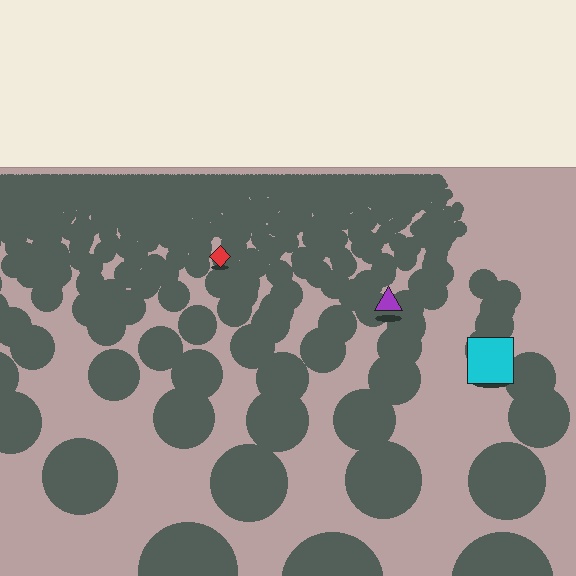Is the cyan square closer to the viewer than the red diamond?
Yes. The cyan square is closer — you can tell from the texture gradient: the ground texture is coarser near it.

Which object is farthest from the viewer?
The red diamond is farthest from the viewer. It appears smaller and the ground texture around it is denser.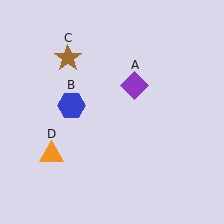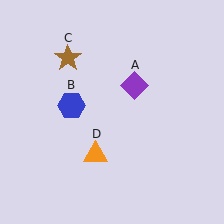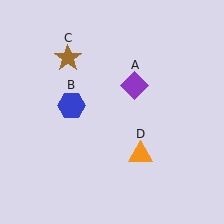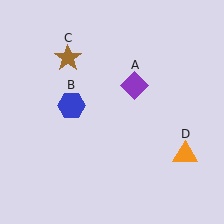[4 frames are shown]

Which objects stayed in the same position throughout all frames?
Purple diamond (object A) and blue hexagon (object B) and brown star (object C) remained stationary.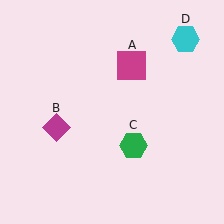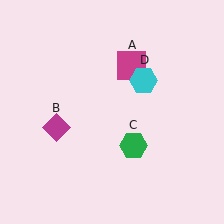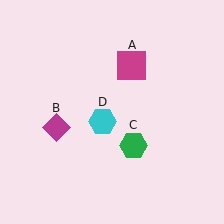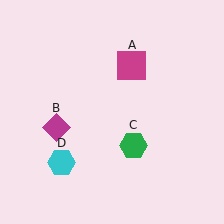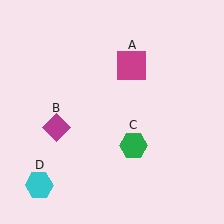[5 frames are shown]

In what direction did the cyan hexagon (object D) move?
The cyan hexagon (object D) moved down and to the left.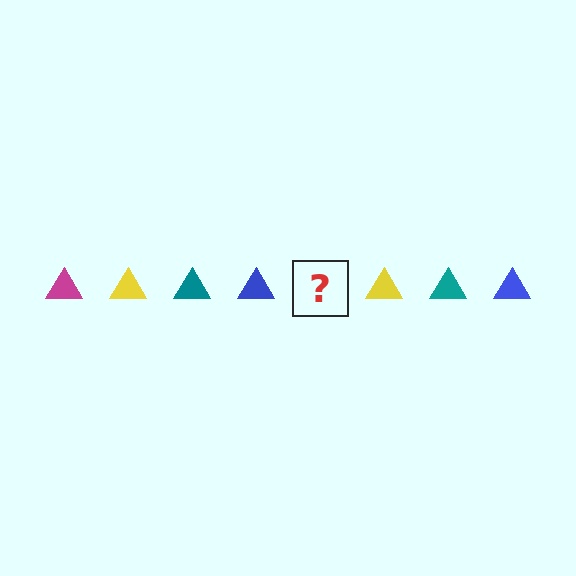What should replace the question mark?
The question mark should be replaced with a magenta triangle.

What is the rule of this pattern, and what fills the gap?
The rule is that the pattern cycles through magenta, yellow, teal, blue triangles. The gap should be filled with a magenta triangle.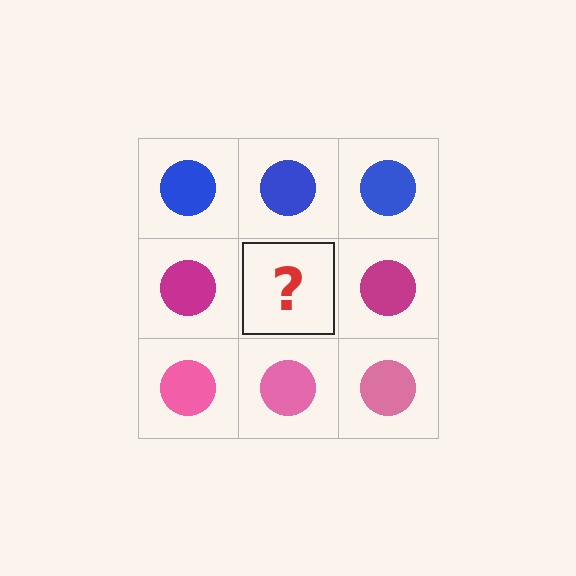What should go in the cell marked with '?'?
The missing cell should contain a magenta circle.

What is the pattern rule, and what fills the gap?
The rule is that each row has a consistent color. The gap should be filled with a magenta circle.